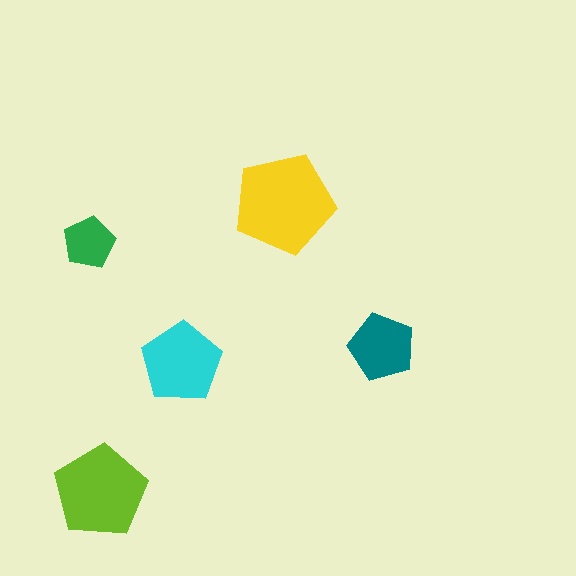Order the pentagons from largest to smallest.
the yellow one, the lime one, the cyan one, the teal one, the green one.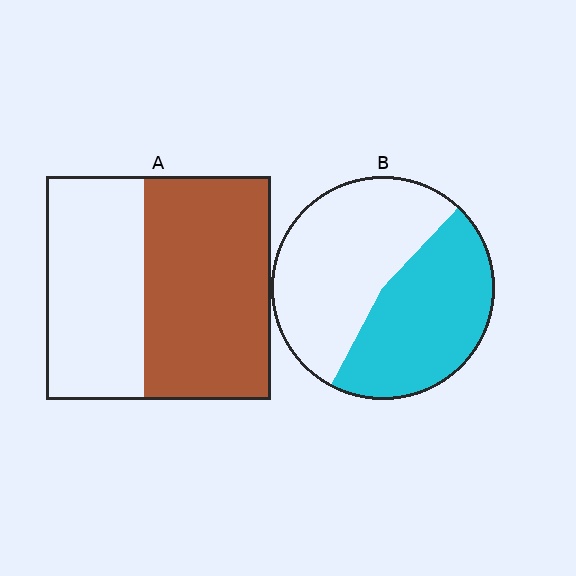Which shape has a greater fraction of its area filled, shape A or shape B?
Shape A.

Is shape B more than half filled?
Roughly half.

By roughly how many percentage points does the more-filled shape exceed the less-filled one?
By roughly 10 percentage points (A over B).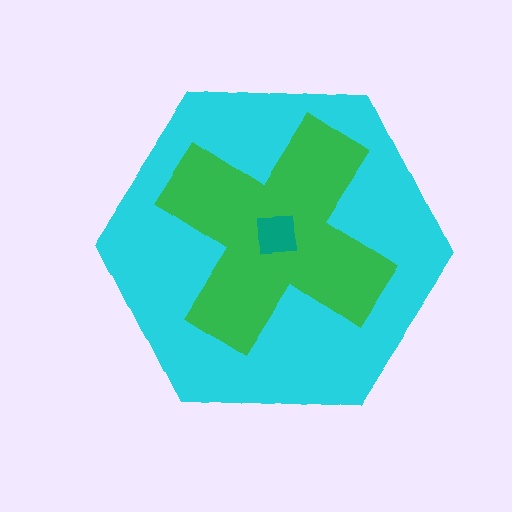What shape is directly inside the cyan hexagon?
The green cross.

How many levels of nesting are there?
3.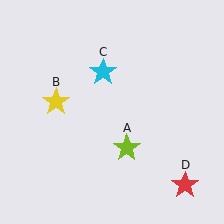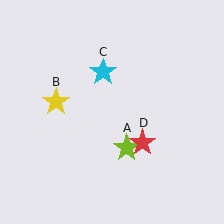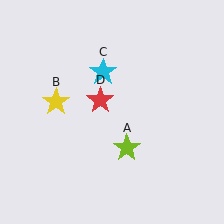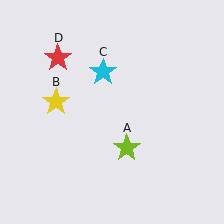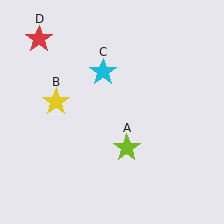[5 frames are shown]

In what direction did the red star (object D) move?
The red star (object D) moved up and to the left.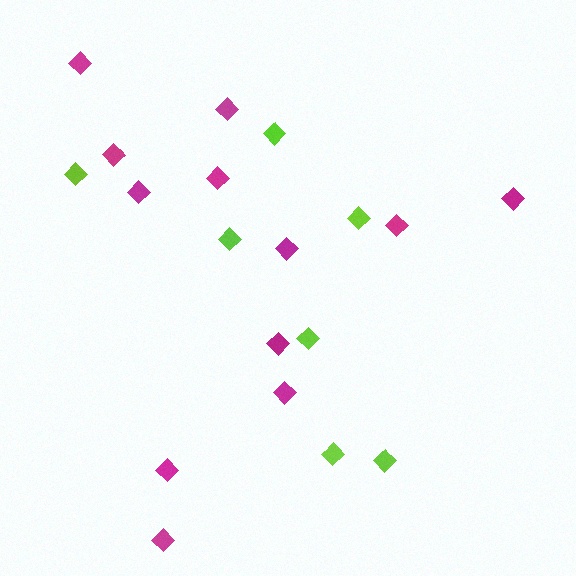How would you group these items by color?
There are 2 groups: one group of lime diamonds (7) and one group of magenta diamonds (12).